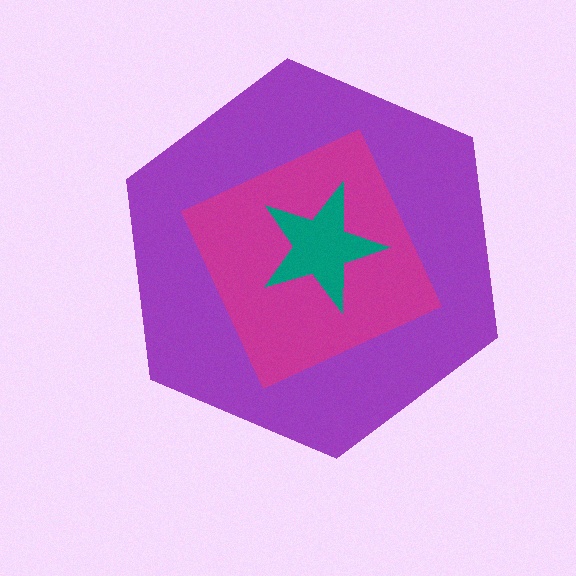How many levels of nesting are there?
3.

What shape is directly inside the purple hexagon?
The magenta square.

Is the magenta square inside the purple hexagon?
Yes.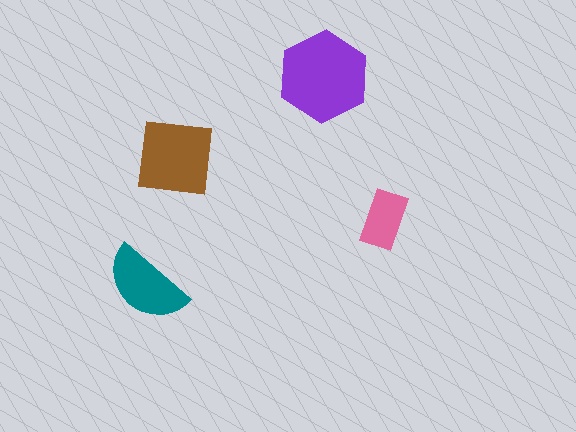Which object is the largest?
The purple hexagon.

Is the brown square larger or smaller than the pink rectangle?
Larger.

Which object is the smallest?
The pink rectangle.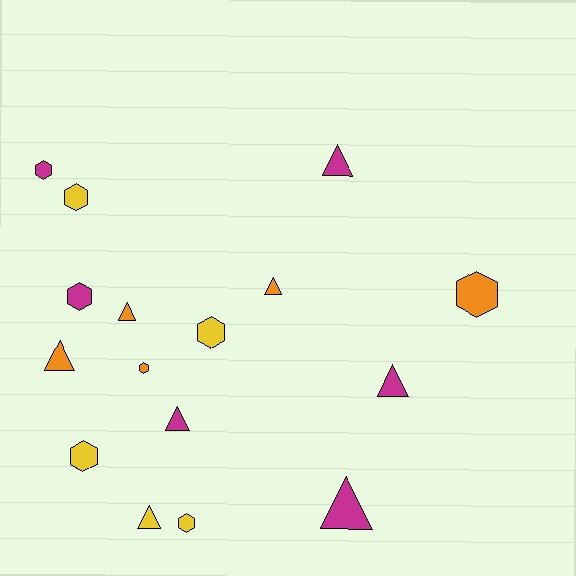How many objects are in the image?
There are 16 objects.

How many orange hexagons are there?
There are 2 orange hexagons.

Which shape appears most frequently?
Hexagon, with 8 objects.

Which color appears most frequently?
Magenta, with 6 objects.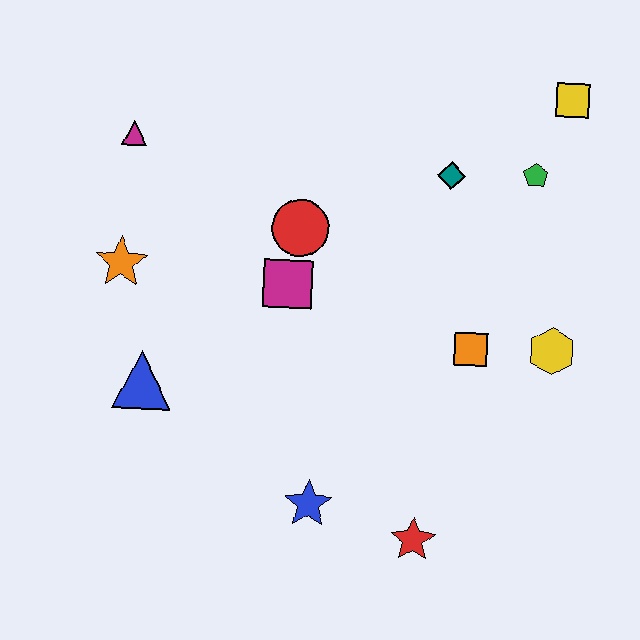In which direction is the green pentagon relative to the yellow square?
The green pentagon is below the yellow square.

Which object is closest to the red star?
The blue star is closest to the red star.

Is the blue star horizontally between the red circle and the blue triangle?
No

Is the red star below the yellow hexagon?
Yes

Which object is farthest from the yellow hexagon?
The magenta triangle is farthest from the yellow hexagon.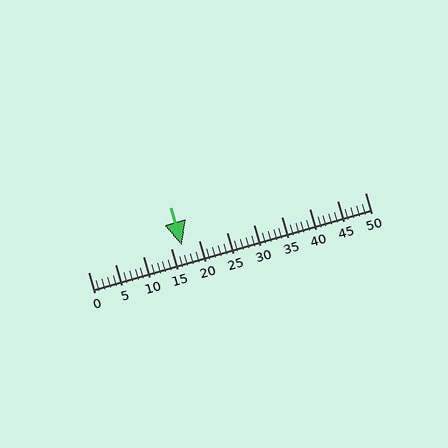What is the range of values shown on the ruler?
The ruler shows values from 0 to 50.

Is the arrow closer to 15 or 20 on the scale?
The arrow is closer to 15.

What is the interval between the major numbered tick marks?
The major tick marks are spaced 5 units apart.